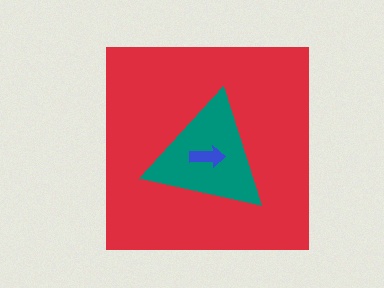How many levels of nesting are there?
3.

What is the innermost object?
The blue arrow.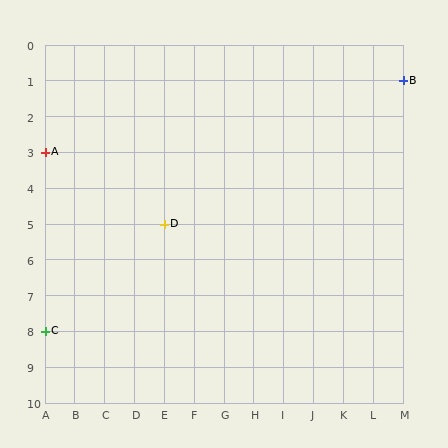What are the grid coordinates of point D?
Point D is at grid coordinates (E, 5).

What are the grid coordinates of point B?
Point B is at grid coordinates (M, 1).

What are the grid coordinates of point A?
Point A is at grid coordinates (A, 3).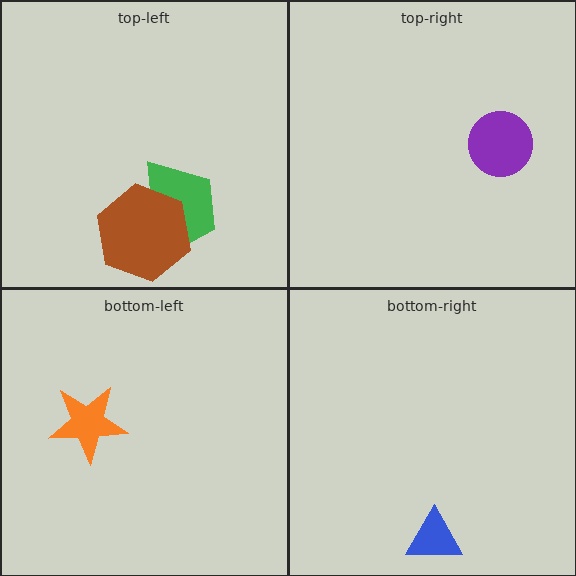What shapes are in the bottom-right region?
The blue triangle.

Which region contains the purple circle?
The top-right region.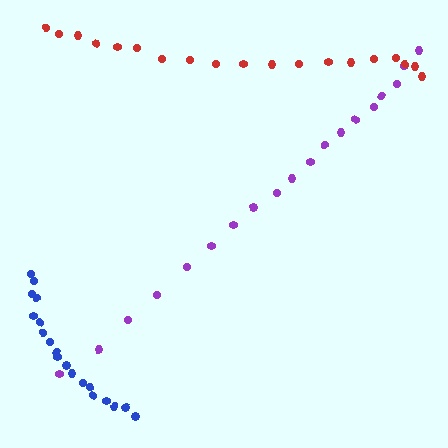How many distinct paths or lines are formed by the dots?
There are 3 distinct paths.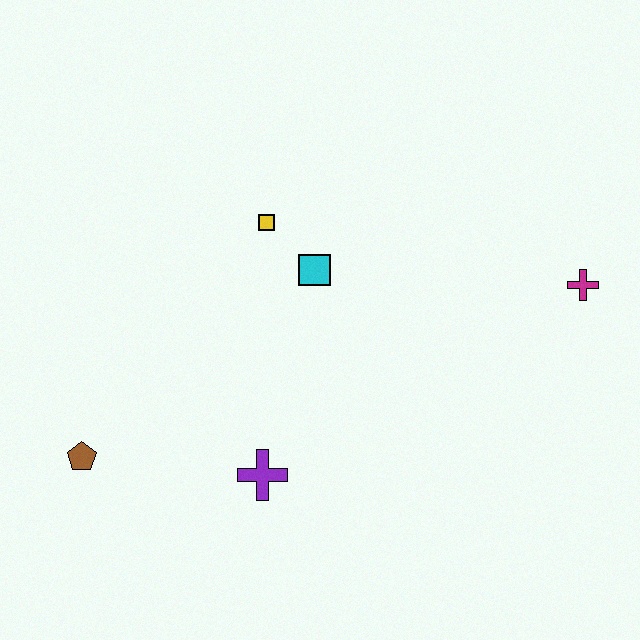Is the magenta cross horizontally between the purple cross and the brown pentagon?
No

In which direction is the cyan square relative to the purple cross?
The cyan square is above the purple cross.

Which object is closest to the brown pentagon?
The purple cross is closest to the brown pentagon.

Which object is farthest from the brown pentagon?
The magenta cross is farthest from the brown pentagon.